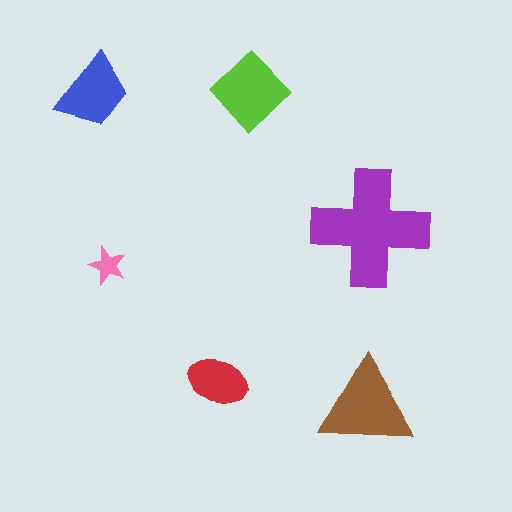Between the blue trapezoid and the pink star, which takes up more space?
The blue trapezoid.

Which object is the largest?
The purple cross.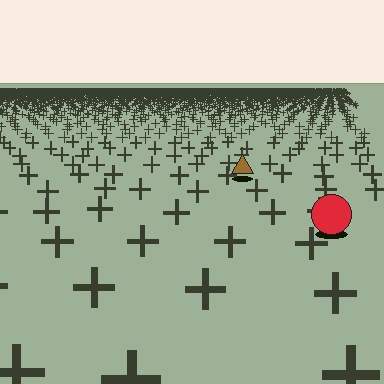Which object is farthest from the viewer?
The brown triangle is farthest from the viewer. It appears smaller and the ground texture around it is denser.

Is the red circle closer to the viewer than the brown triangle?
Yes. The red circle is closer — you can tell from the texture gradient: the ground texture is coarser near it.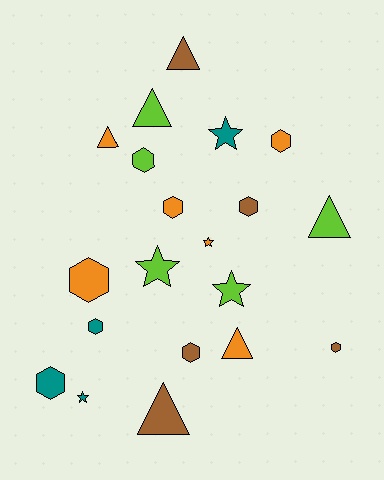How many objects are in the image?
There are 20 objects.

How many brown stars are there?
There are no brown stars.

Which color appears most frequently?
Orange, with 6 objects.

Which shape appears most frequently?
Hexagon, with 9 objects.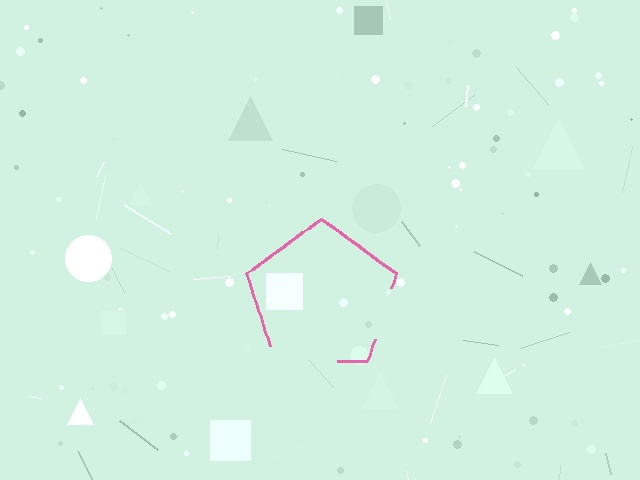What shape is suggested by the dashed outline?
The dashed outline suggests a pentagon.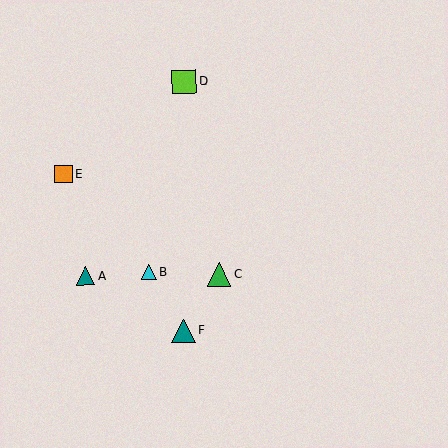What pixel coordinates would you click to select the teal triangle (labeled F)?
Click at (183, 331) to select the teal triangle F.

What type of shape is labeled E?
Shape E is an orange square.